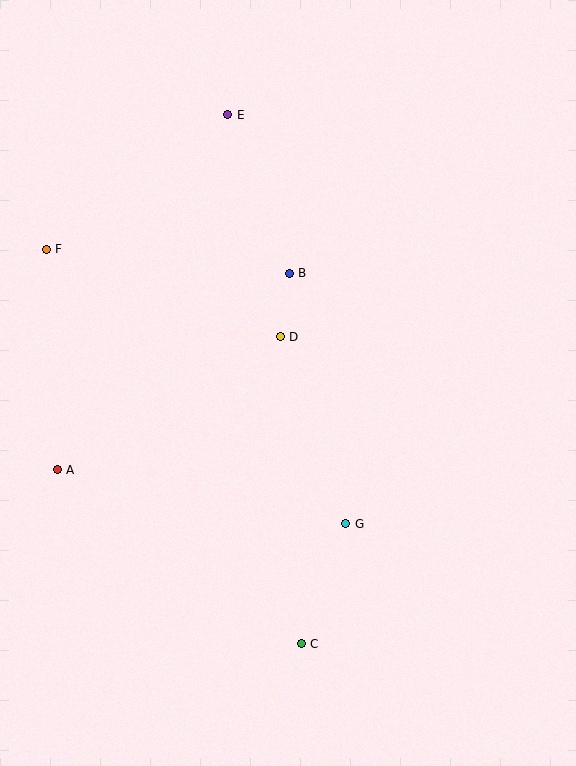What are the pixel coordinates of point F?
Point F is at (46, 249).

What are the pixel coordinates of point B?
Point B is at (289, 273).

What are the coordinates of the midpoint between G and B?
The midpoint between G and B is at (317, 399).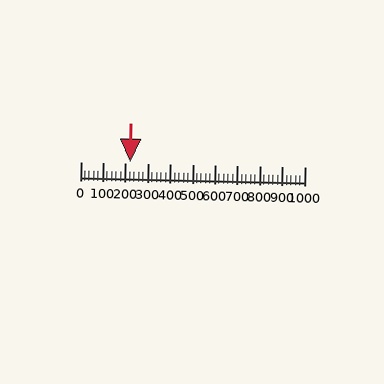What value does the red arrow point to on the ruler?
The red arrow points to approximately 220.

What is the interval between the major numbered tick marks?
The major tick marks are spaced 100 units apart.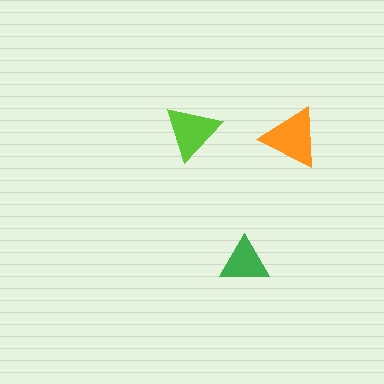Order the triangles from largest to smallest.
the orange one, the lime one, the green one.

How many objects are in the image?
There are 3 objects in the image.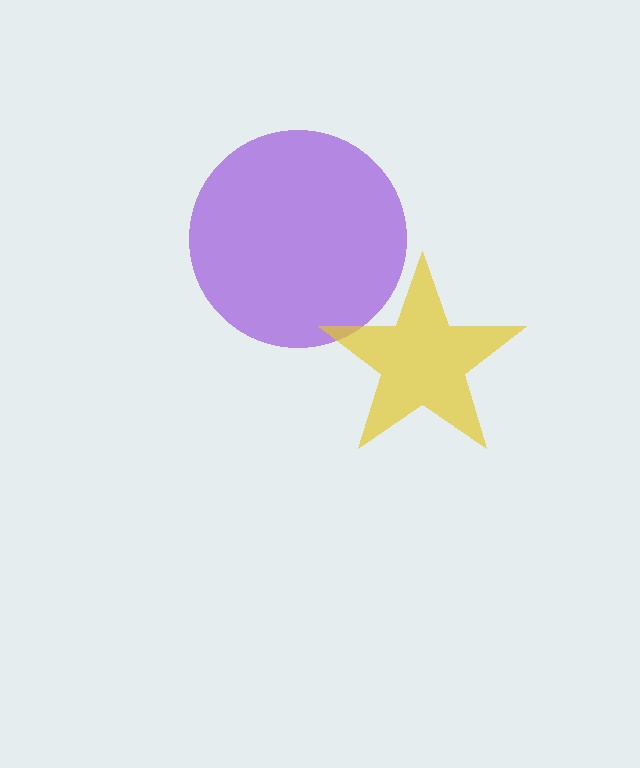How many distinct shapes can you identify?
There are 2 distinct shapes: a purple circle, a yellow star.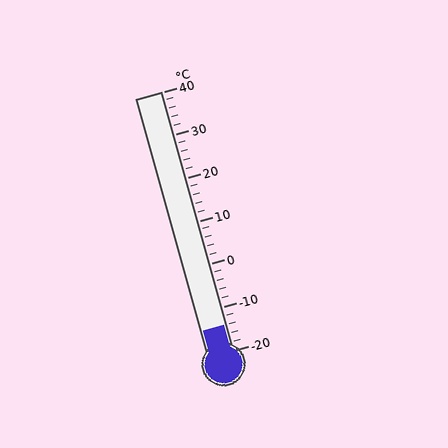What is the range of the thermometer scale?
The thermometer scale ranges from -20°C to 40°C.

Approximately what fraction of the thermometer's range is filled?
The thermometer is filled to approximately 10% of its range.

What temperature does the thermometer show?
The thermometer shows approximately -14°C.